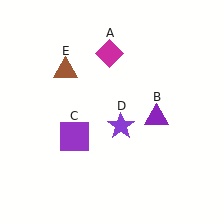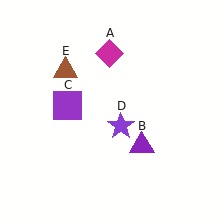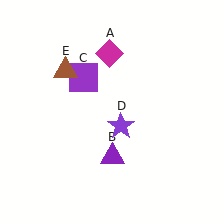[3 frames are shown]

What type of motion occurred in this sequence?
The purple triangle (object B), purple square (object C) rotated clockwise around the center of the scene.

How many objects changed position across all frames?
2 objects changed position: purple triangle (object B), purple square (object C).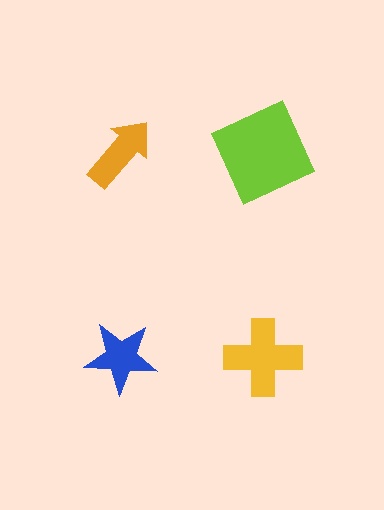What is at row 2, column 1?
A blue star.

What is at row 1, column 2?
A lime square.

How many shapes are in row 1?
2 shapes.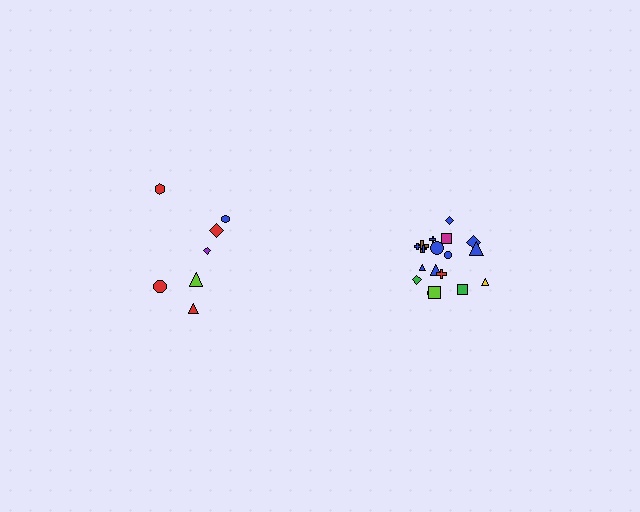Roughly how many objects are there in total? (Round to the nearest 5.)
Roughly 25 objects in total.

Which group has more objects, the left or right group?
The right group.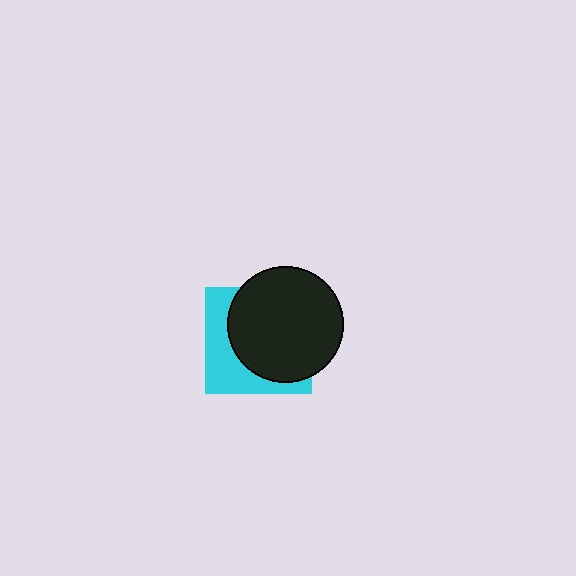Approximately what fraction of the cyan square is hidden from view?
Roughly 63% of the cyan square is hidden behind the black circle.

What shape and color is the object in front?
The object in front is a black circle.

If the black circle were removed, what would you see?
You would see the complete cyan square.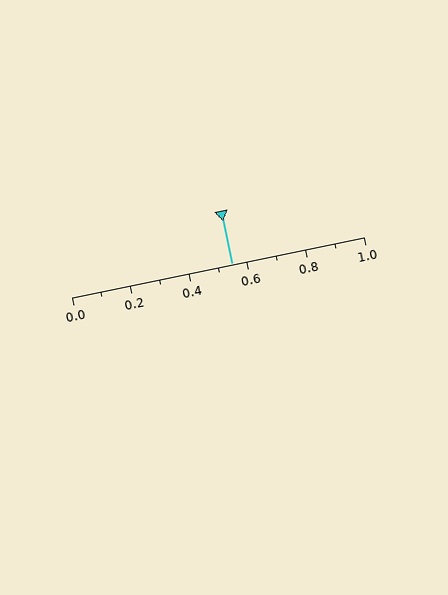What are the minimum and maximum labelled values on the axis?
The axis runs from 0.0 to 1.0.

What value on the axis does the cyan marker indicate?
The marker indicates approximately 0.55.